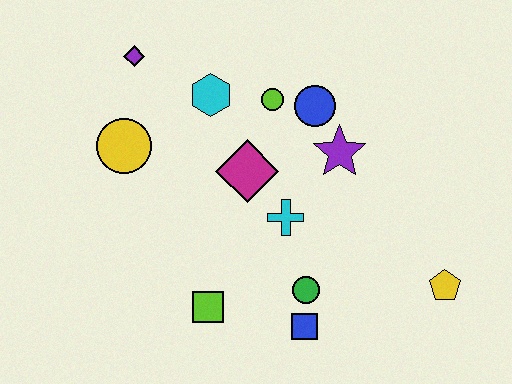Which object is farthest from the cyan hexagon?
The yellow pentagon is farthest from the cyan hexagon.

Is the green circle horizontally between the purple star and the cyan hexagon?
Yes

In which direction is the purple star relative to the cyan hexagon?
The purple star is to the right of the cyan hexagon.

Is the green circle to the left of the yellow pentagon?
Yes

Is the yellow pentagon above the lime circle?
No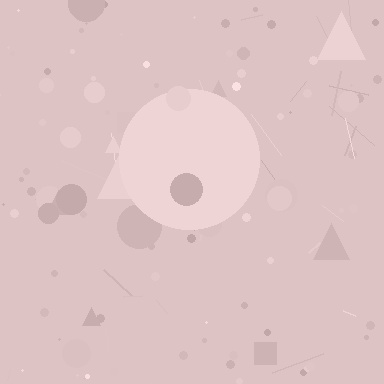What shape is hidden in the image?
A circle is hidden in the image.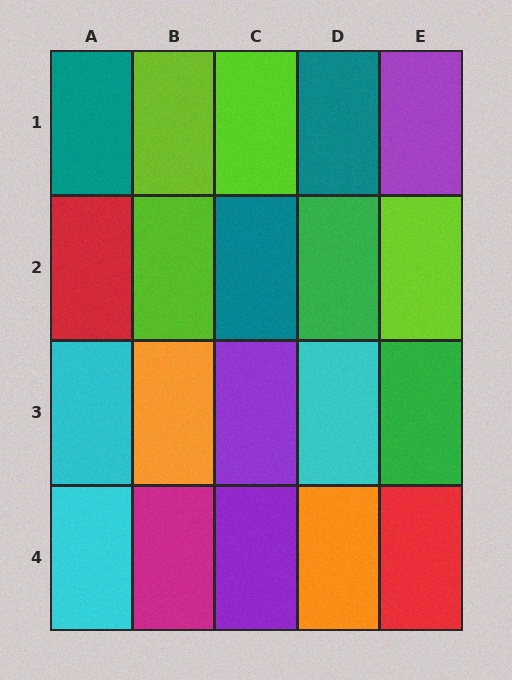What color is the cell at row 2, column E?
Lime.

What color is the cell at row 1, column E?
Purple.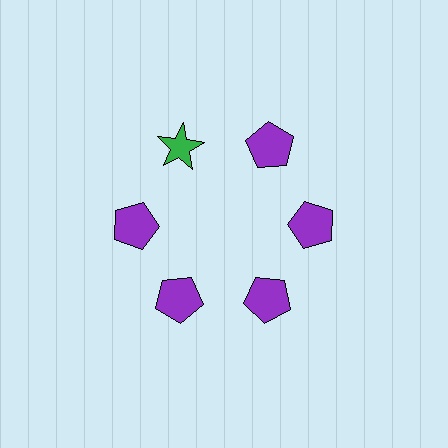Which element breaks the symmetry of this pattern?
The green star at roughly the 11 o'clock position breaks the symmetry. All other shapes are purple pentagons.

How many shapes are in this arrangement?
There are 6 shapes arranged in a ring pattern.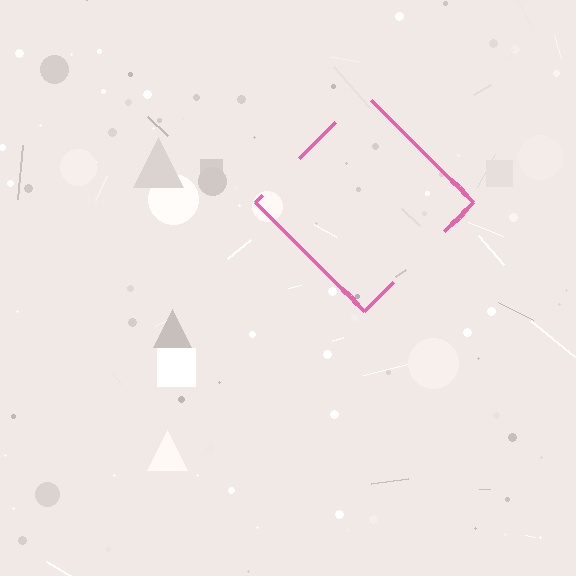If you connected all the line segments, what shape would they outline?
They would outline a diamond.